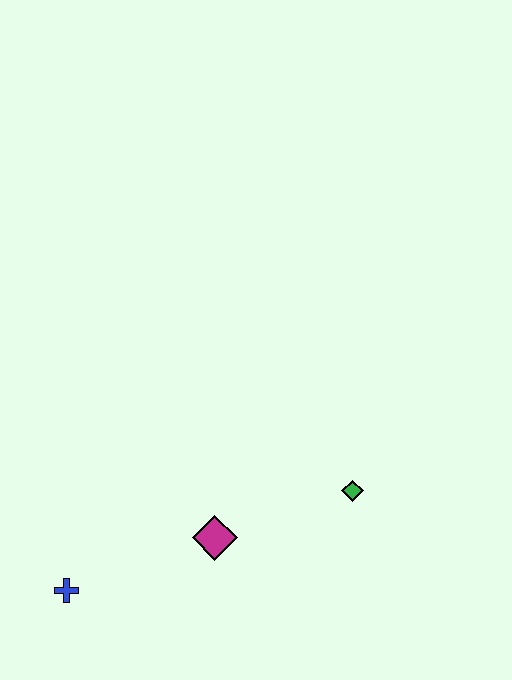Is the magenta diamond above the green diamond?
No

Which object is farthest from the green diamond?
The blue cross is farthest from the green diamond.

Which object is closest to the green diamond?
The magenta diamond is closest to the green diamond.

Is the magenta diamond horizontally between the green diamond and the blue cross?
Yes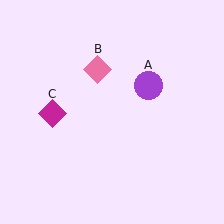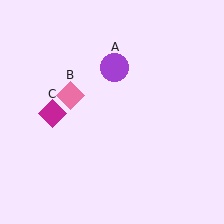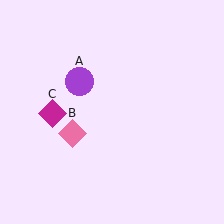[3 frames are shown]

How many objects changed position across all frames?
2 objects changed position: purple circle (object A), pink diamond (object B).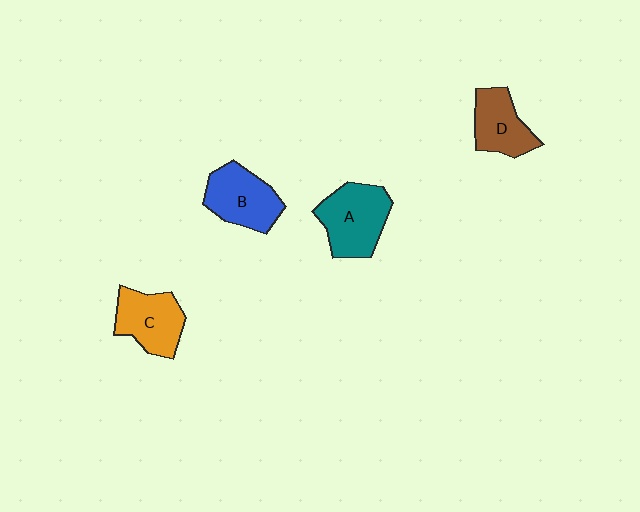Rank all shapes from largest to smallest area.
From largest to smallest: A (teal), B (blue), C (orange), D (brown).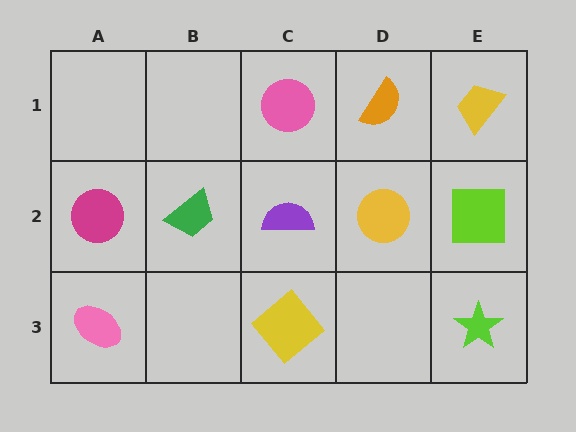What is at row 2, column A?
A magenta circle.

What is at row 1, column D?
An orange semicircle.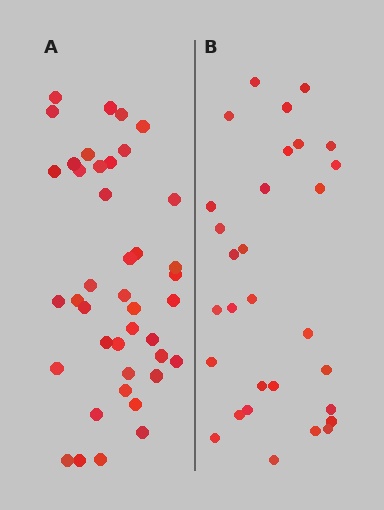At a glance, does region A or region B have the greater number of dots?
Region A (the left region) has more dots.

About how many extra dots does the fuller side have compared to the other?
Region A has roughly 12 or so more dots than region B.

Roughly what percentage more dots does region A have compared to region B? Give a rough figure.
About 35% more.